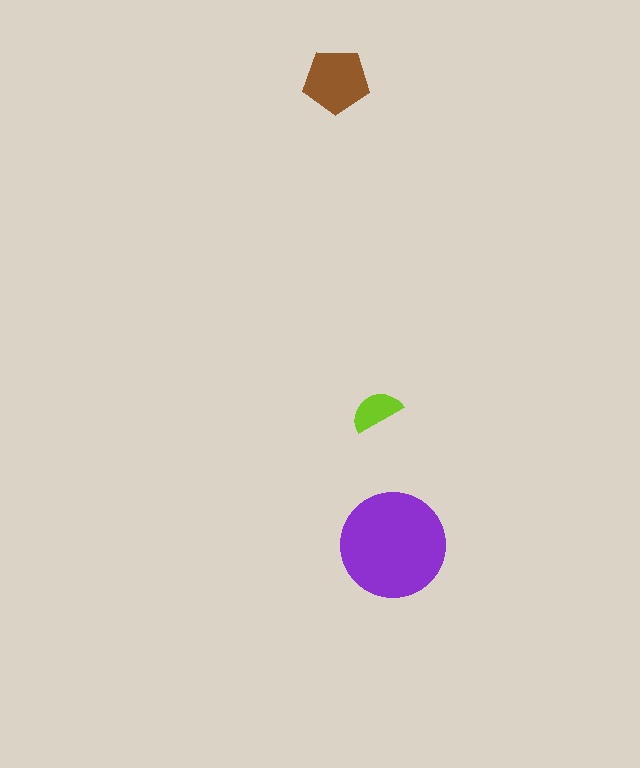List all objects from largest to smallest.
The purple circle, the brown pentagon, the lime semicircle.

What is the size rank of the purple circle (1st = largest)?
1st.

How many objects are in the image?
There are 3 objects in the image.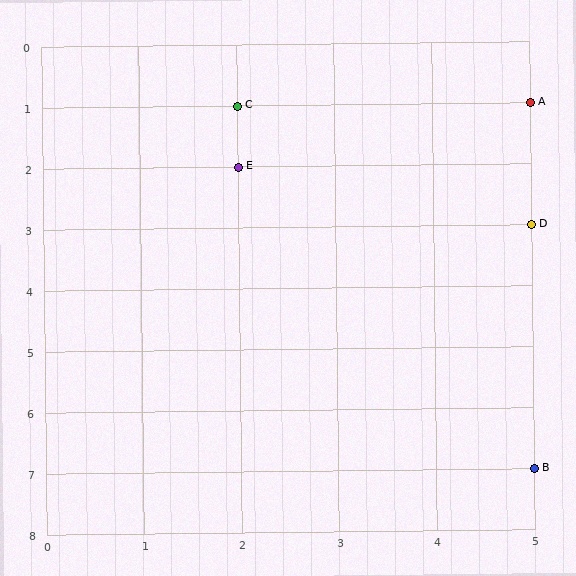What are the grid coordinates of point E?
Point E is at grid coordinates (2, 2).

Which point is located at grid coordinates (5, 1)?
Point A is at (5, 1).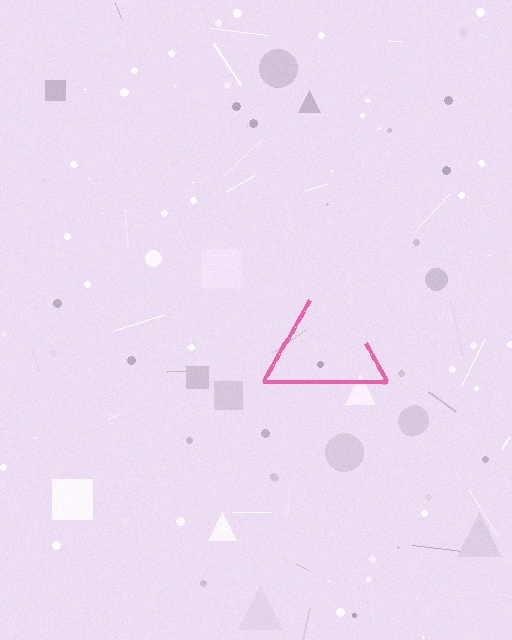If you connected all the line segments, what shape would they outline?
They would outline a triangle.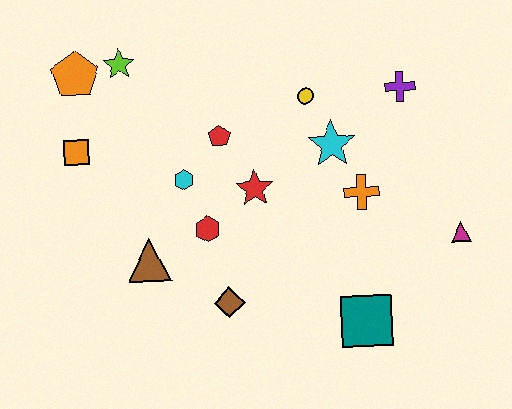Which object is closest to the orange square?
The orange pentagon is closest to the orange square.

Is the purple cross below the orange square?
No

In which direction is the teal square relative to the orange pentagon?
The teal square is to the right of the orange pentagon.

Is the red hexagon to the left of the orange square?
No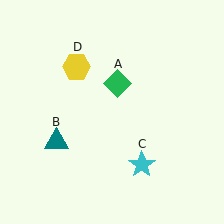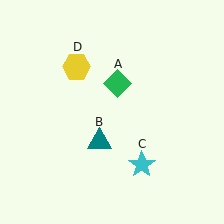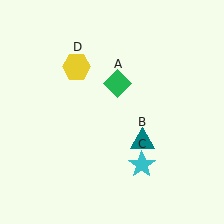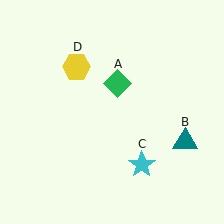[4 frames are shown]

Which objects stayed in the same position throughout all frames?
Green diamond (object A) and cyan star (object C) and yellow hexagon (object D) remained stationary.